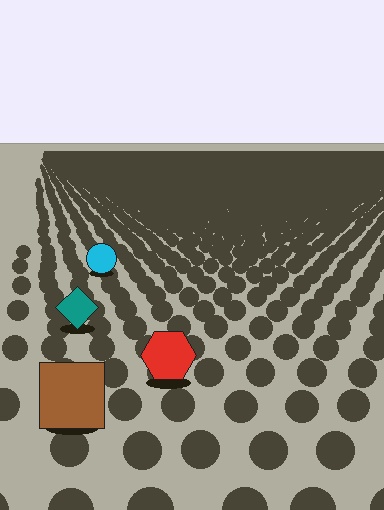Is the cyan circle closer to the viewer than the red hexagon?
No. The red hexagon is closer — you can tell from the texture gradient: the ground texture is coarser near it.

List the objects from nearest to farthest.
From nearest to farthest: the brown square, the red hexagon, the teal diamond, the cyan circle.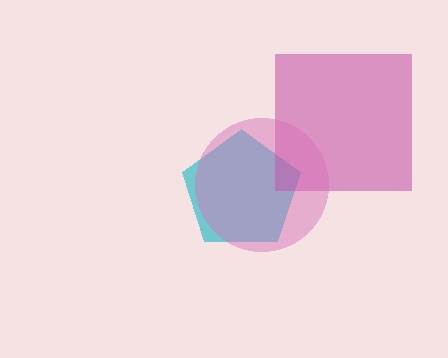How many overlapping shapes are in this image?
There are 3 overlapping shapes in the image.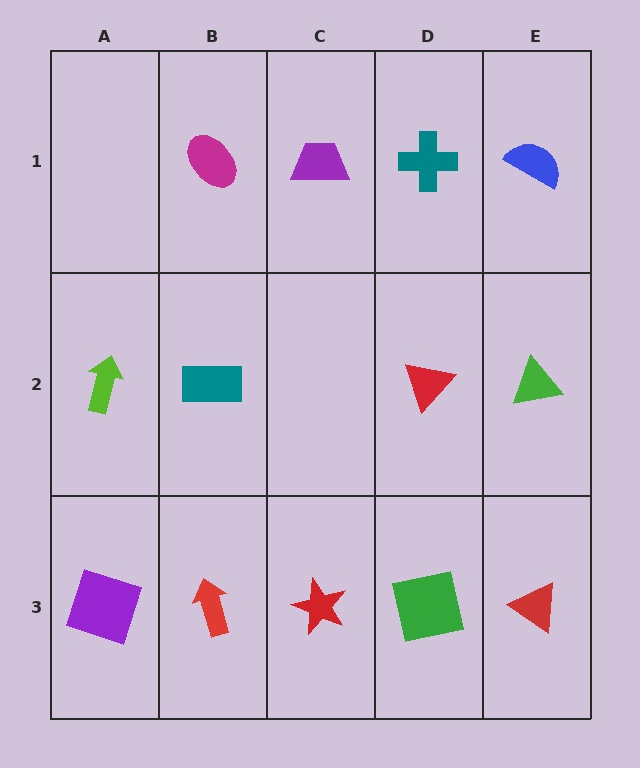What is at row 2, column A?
A lime arrow.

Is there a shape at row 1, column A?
No, that cell is empty.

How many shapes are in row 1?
4 shapes.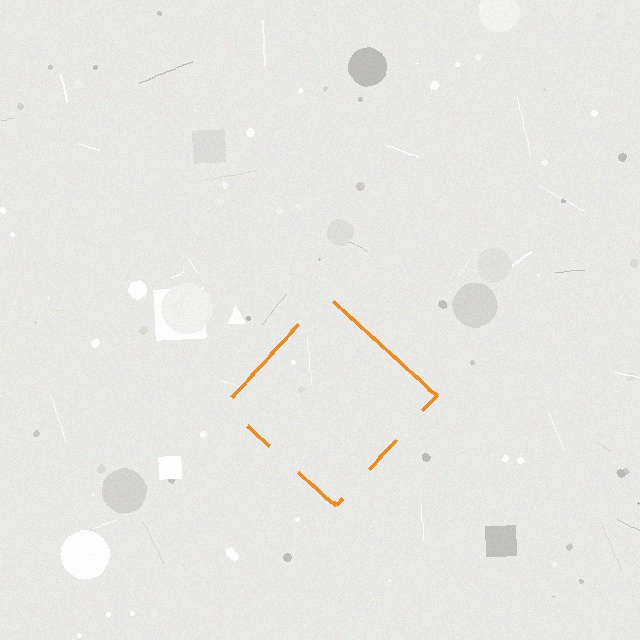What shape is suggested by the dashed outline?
The dashed outline suggests a diamond.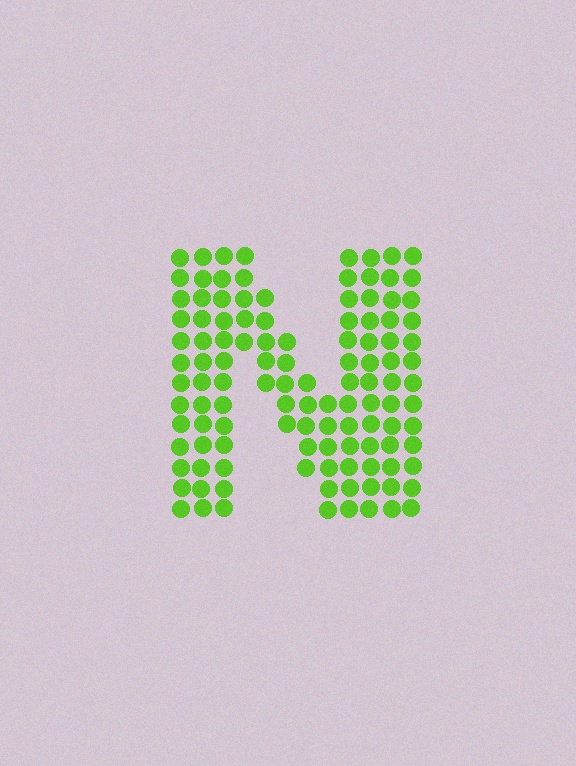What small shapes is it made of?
It is made of small circles.